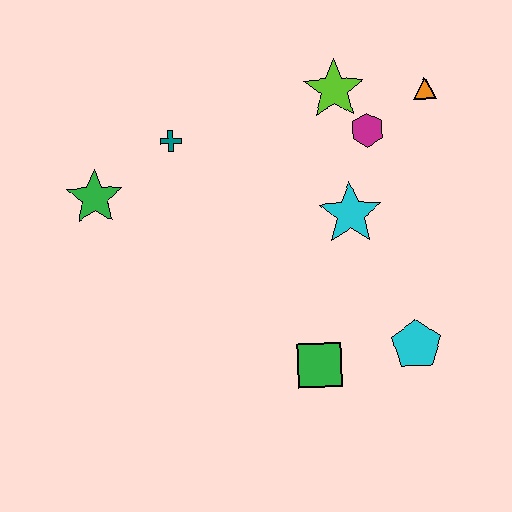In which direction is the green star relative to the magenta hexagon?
The green star is to the left of the magenta hexagon.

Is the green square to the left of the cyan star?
Yes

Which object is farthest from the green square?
The orange triangle is farthest from the green square.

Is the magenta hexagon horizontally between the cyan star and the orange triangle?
Yes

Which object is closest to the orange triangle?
The magenta hexagon is closest to the orange triangle.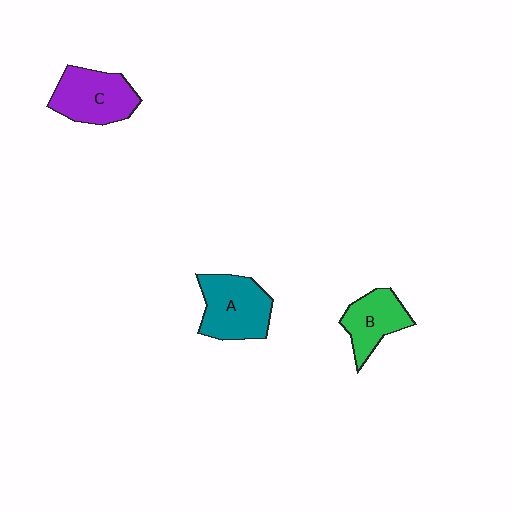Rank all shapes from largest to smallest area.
From largest to smallest: A (teal), C (purple), B (green).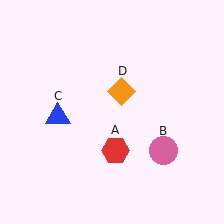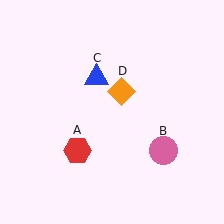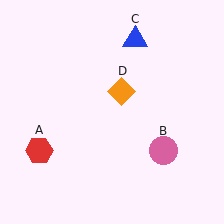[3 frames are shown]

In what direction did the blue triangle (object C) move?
The blue triangle (object C) moved up and to the right.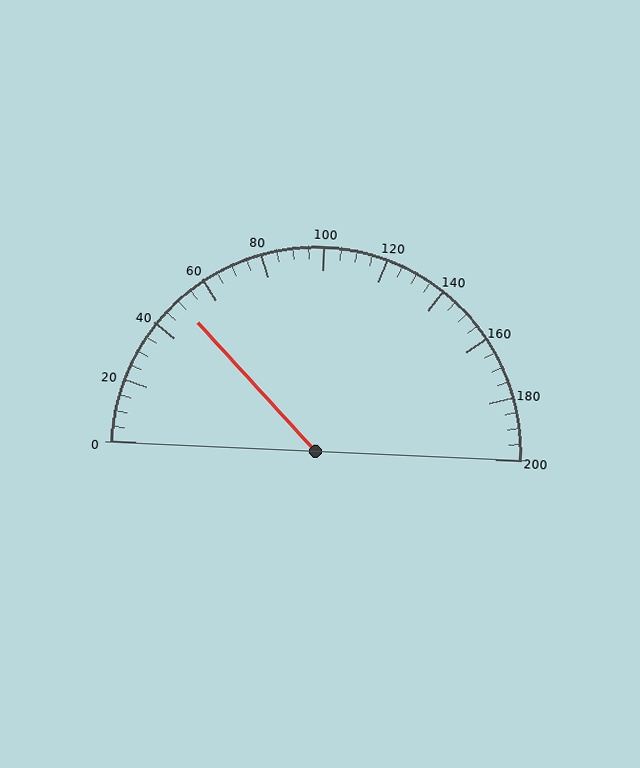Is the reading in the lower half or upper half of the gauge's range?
The reading is in the lower half of the range (0 to 200).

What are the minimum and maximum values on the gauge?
The gauge ranges from 0 to 200.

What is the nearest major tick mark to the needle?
The nearest major tick mark is 40.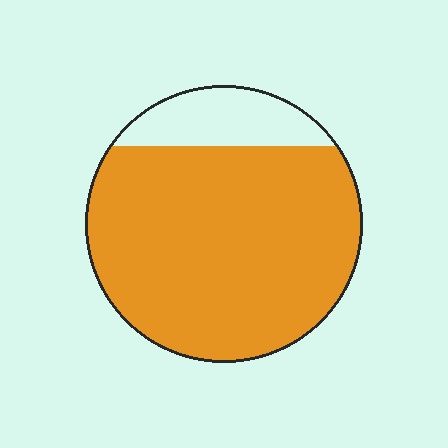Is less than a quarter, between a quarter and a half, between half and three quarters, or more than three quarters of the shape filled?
More than three quarters.